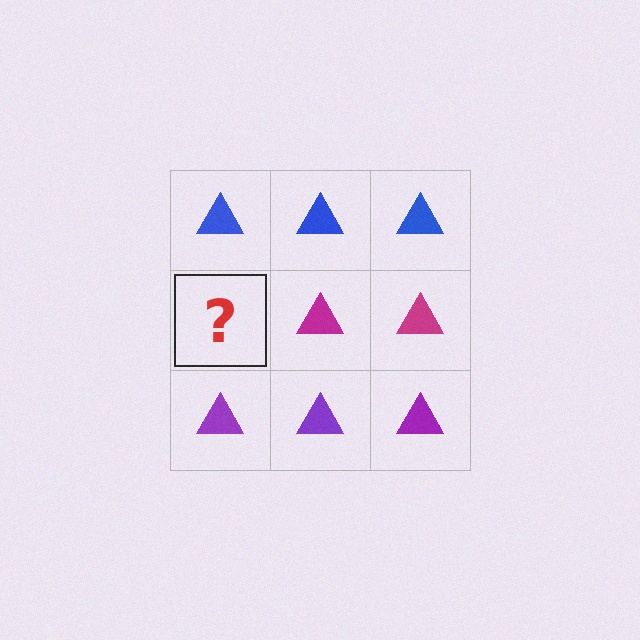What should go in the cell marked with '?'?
The missing cell should contain a magenta triangle.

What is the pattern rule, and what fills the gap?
The rule is that each row has a consistent color. The gap should be filled with a magenta triangle.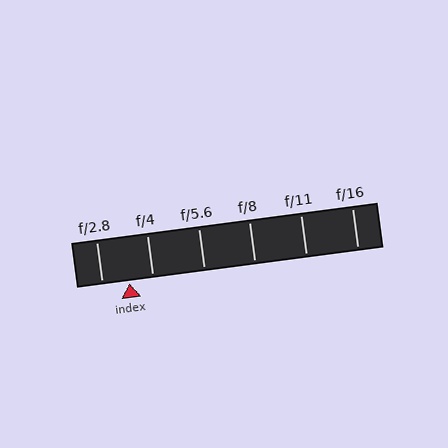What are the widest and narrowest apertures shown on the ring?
The widest aperture shown is f/2.8 and the narrowest is f/16.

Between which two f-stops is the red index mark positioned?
The index mark is between f/2.8 and f/4.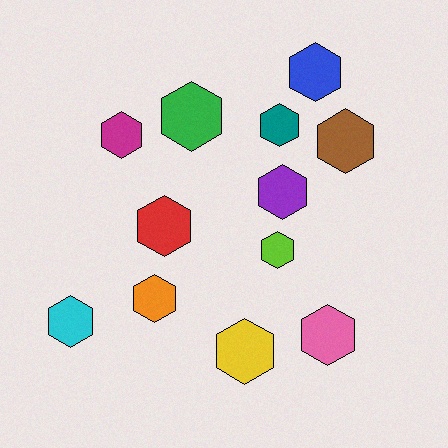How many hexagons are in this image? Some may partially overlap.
There are 12 hexagons.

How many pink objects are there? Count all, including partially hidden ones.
There is 1 pink object.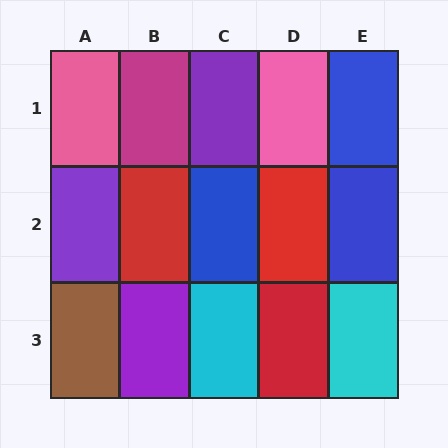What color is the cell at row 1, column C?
Purple.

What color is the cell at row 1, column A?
Pink.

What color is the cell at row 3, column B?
Purple.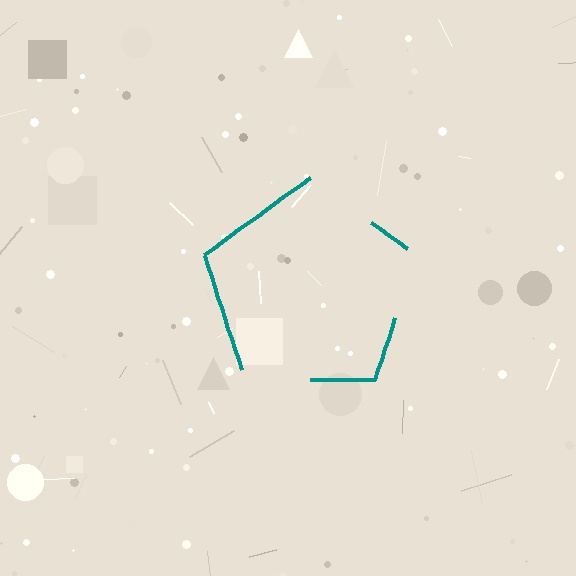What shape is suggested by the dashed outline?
The dashed outline suggests a pentagon.